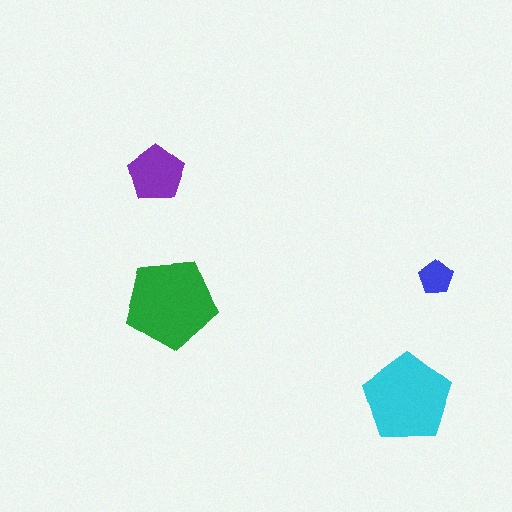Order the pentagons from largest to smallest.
the green one, the cyan one, the purple one, the blue one.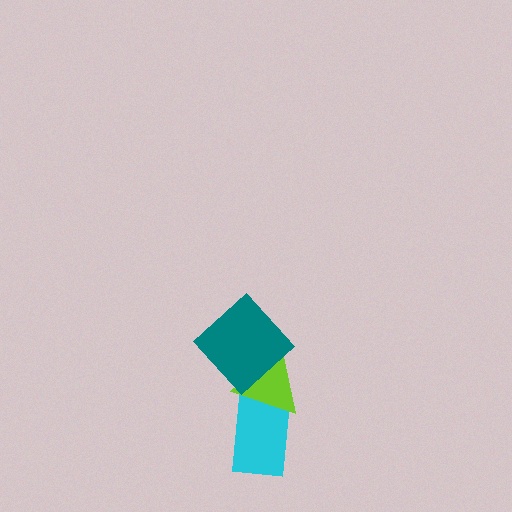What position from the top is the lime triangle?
The lime triangle is 2nd from the top.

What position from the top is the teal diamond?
The teal diamond is 1st from the top.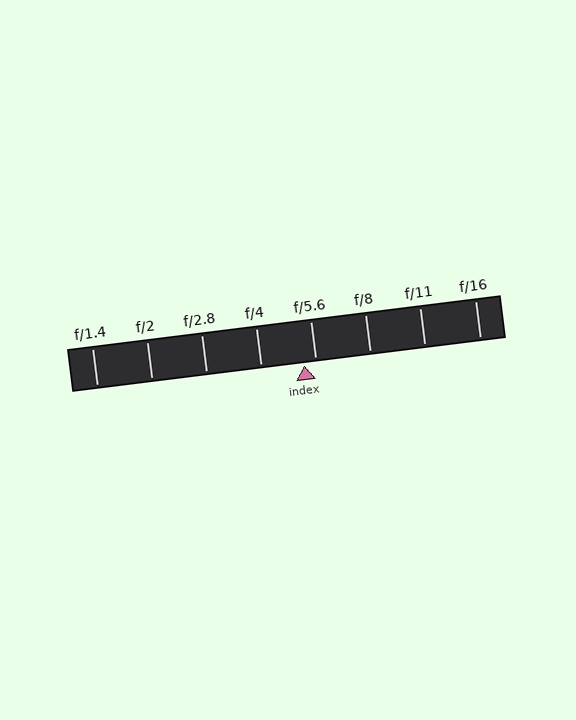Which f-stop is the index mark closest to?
The index mark is closest to f/5.6.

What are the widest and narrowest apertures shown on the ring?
The widest aperture shown is f/1.4 and the narrowest is f/16.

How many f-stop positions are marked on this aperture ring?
There are 8 f-stop positions marked.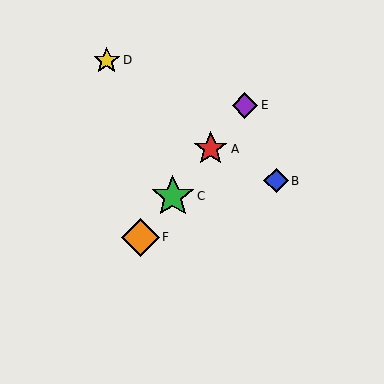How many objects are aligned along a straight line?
4 objects (A, C, E, F) are aligned along a straight line.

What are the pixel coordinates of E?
Object E is at (245, 105).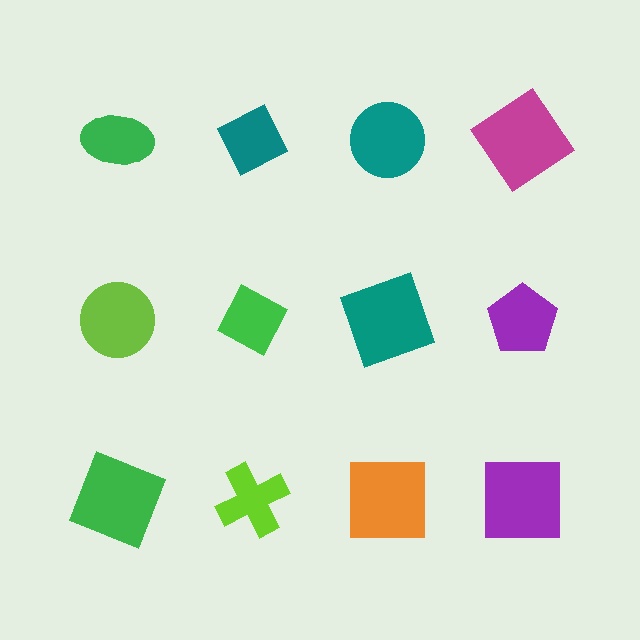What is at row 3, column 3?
An orange square.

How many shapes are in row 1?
4 shapes.